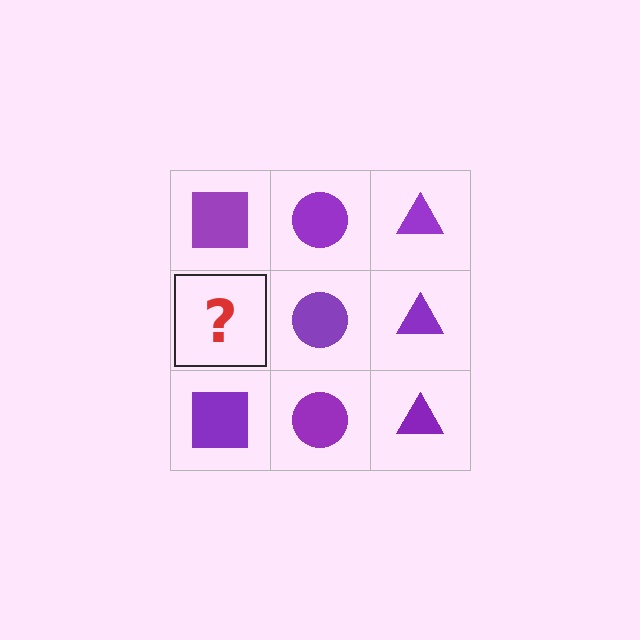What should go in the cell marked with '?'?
The missing cell should contain a purple square.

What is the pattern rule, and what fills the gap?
The rule is that each column has a consistent shape. The gap should be filled with a purple square.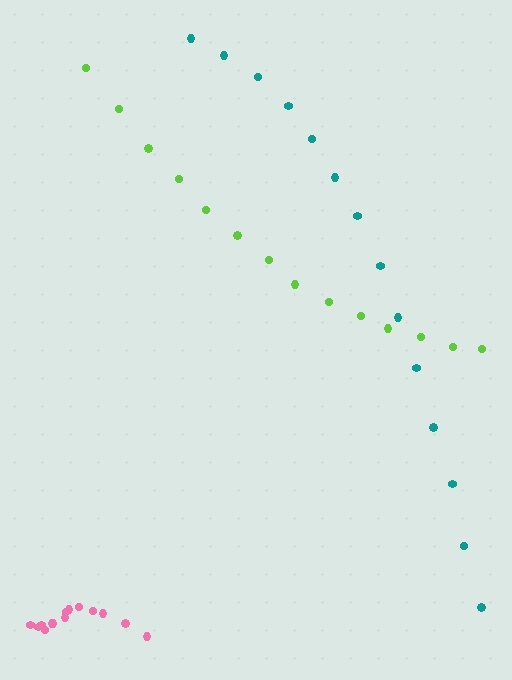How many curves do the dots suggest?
There are 3 distinct paths.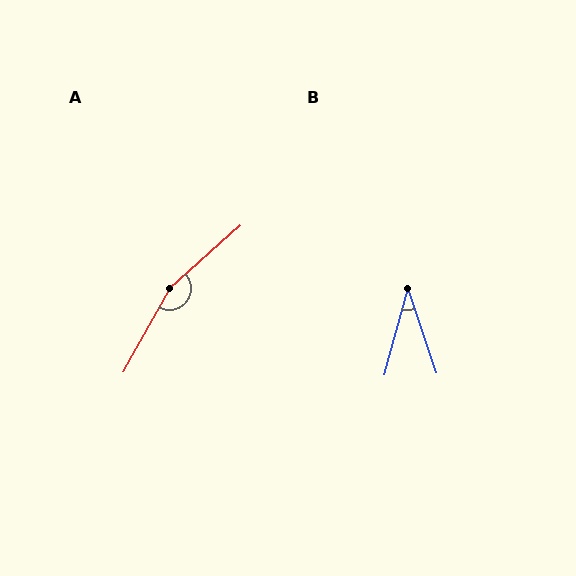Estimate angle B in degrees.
Approximately 34 degrees.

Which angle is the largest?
A, at approximately 160 degrees.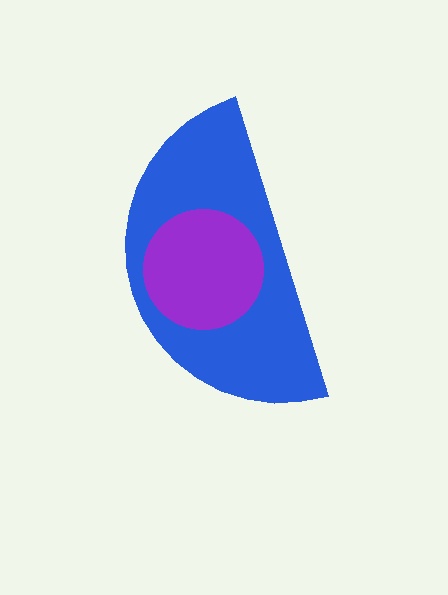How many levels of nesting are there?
2.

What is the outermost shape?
The blue semicircle.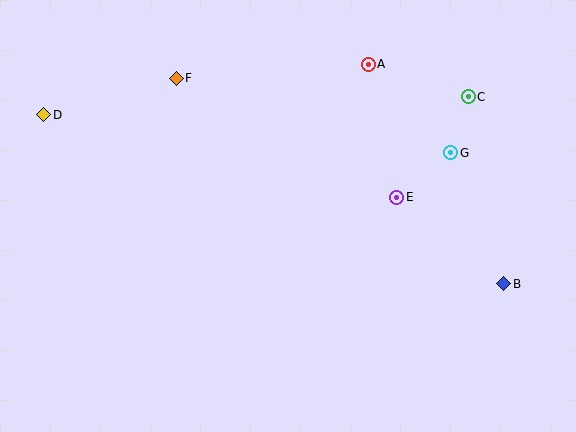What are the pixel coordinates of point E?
Point E is at (397, 197).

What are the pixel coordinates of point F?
Point F is at (176, 78).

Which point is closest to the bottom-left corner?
Point D is closest to the bottom-left corner.